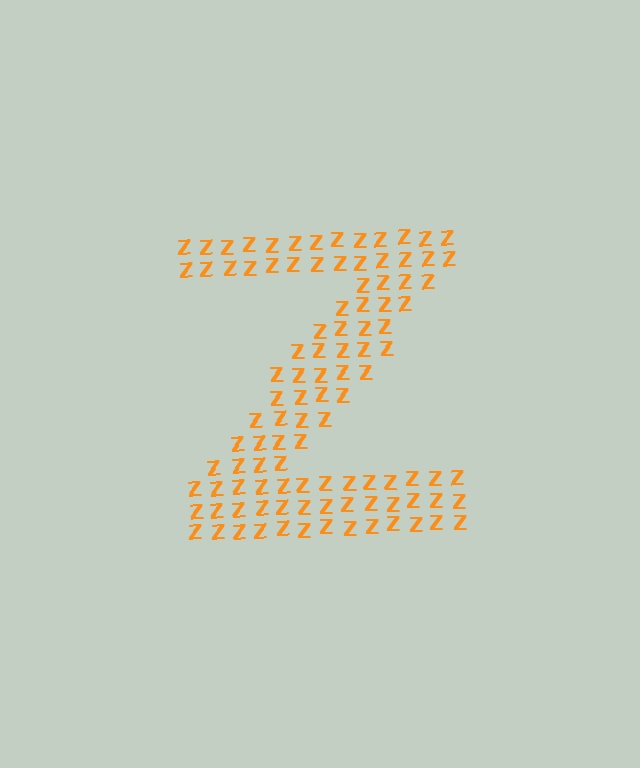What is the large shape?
The large shape is the letter Z.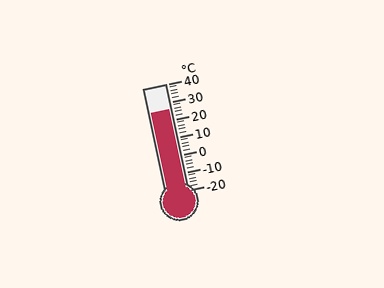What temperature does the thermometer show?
The thermometer shows approximately 26°C.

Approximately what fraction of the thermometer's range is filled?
The thermometer is filled to approximately 75% of its range.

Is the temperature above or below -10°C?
The temperature is above -10°C.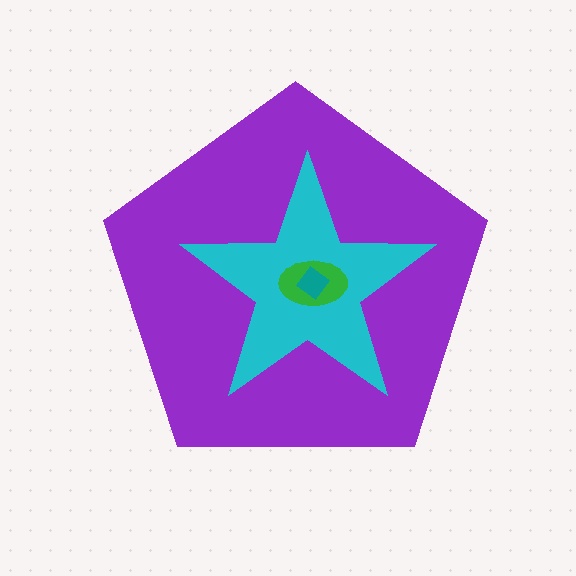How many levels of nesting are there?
4.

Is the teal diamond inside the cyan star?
Yes.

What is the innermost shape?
The teal diamond.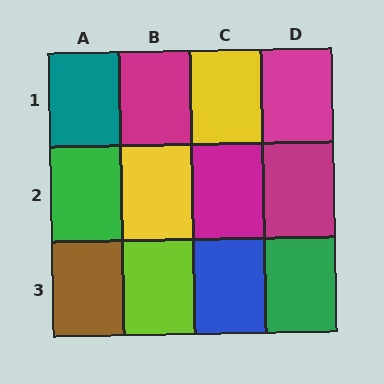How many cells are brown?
1 cell is brown.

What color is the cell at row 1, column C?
Yellow.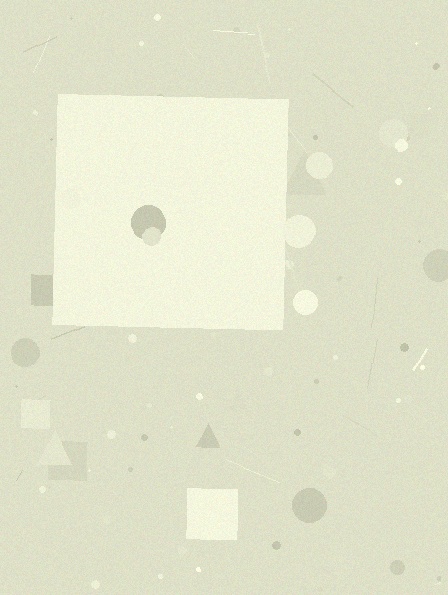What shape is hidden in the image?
A square is hidden in the image.